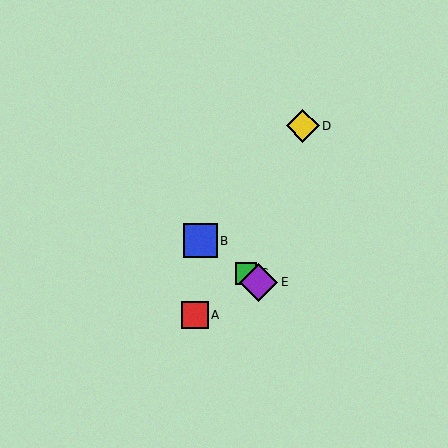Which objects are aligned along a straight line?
Objects B, C, E are aligned along a straight line.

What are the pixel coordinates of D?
Object D is at (303, 126).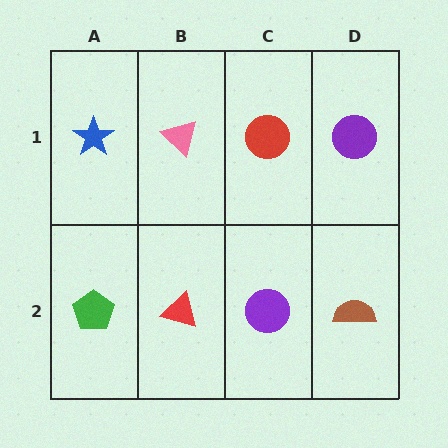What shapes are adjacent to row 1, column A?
A green pentagon (row 2, column A), a pink triangle (row 1, column B).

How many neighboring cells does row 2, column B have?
3.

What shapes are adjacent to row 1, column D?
A brown semicircle (row 2, column D), a red circle (row 1, column C).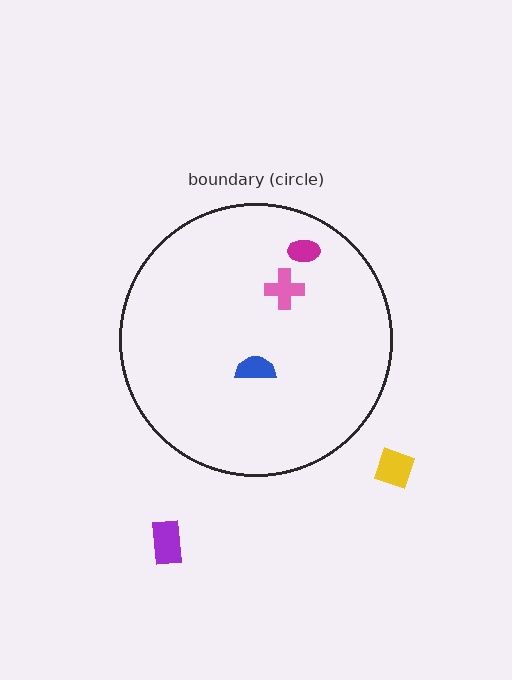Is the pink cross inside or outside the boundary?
Inside.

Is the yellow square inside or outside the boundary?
Outside.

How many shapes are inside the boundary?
3 inside, 2 outside.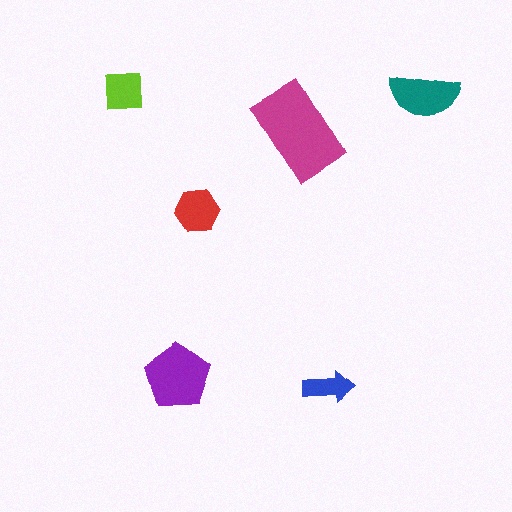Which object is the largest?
The magenta rectangle.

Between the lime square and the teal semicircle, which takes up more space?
The teal semicircle.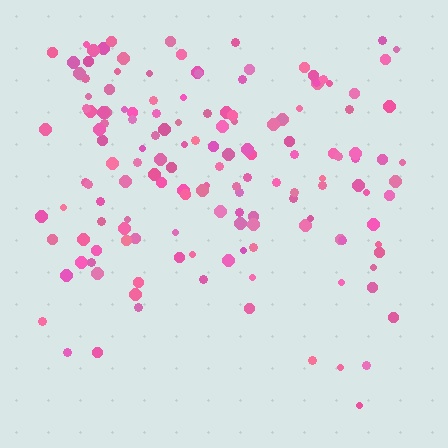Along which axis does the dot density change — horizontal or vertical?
Vertical.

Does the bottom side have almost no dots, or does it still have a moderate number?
Still a moderate number, just noticeably fewer than the top.